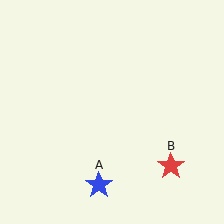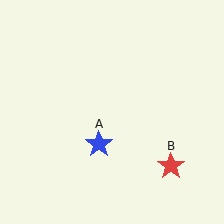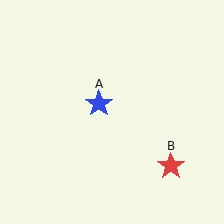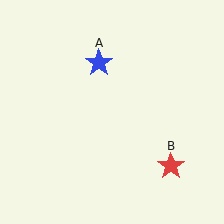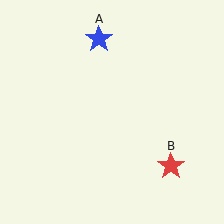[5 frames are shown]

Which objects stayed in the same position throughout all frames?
Red star (object B) remained stationary.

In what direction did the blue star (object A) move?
The blue star (object A) moved up.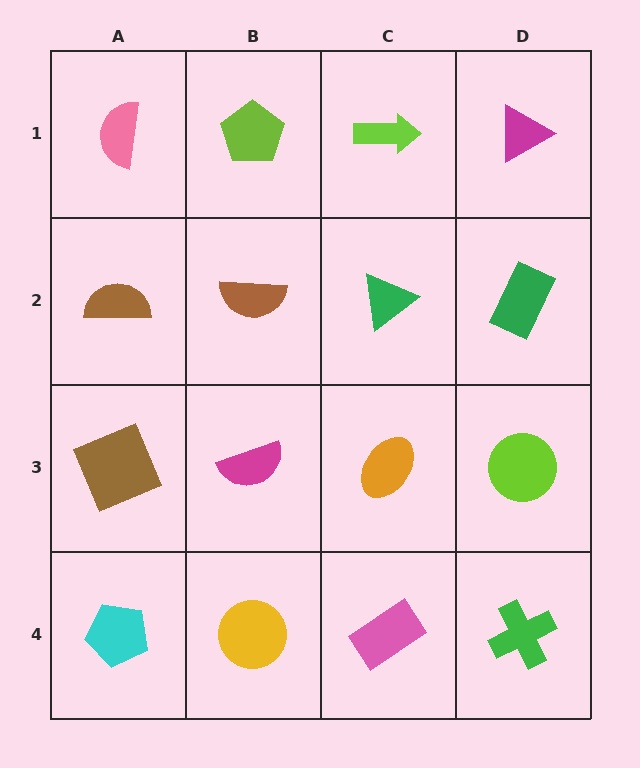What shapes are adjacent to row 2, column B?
A lime pentagon (row 1, column B), a magenta semicircle (row 3, column B), a brown semicircle (row 2, column A), a green triangle (row 2, column C).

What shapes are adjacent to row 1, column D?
A green rectangle (row 2, column D), a lime arrow (row 1, column C).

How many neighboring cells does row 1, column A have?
2.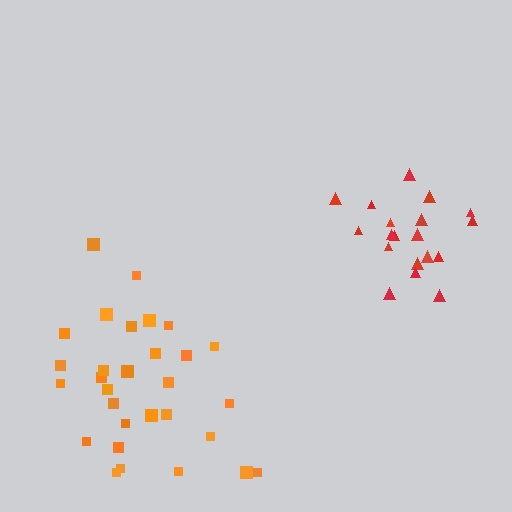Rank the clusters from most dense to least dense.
red, orange.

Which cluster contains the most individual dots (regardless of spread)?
Orange (31).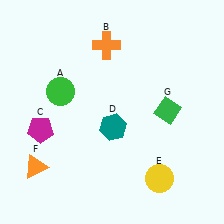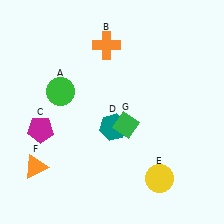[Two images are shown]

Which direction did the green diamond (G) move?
The green diamond (G) moved left.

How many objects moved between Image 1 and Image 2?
1 object moved between the two images.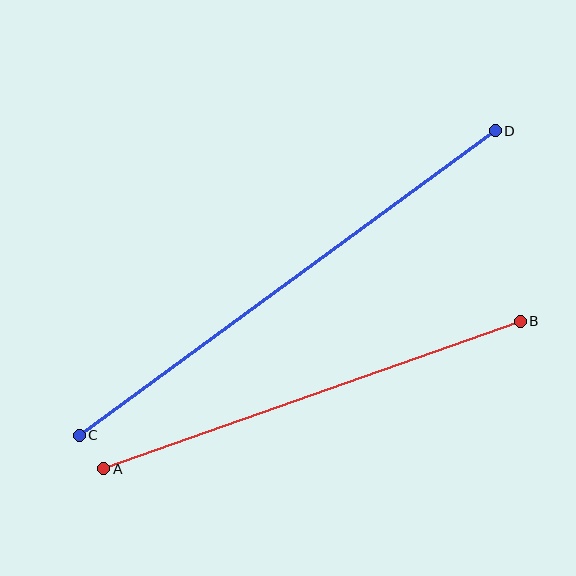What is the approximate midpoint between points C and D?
The midpoint is at approximately (287, 283) pixels.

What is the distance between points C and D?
The distance is approximately 515 pixels.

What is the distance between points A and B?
The distance is approximately 442 pixels.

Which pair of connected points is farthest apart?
Points C and D are farthest apart.